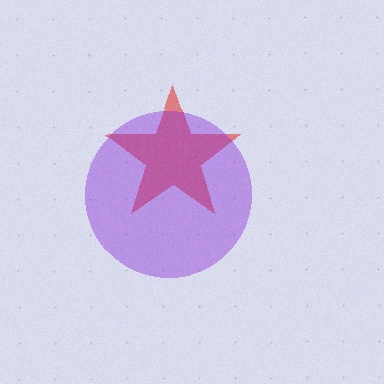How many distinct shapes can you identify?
There are 2 distinct shapes: a red star, a purple circle.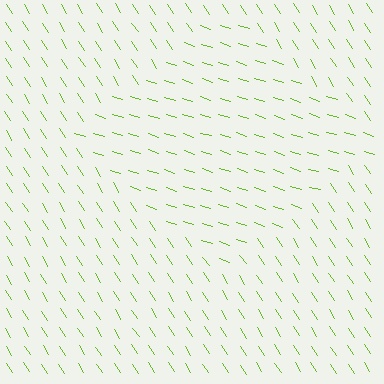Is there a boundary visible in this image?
Yes, there is a texture boundary formed by a change in line orientation.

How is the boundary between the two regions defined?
The boundary is defined purely by a change in line orientation (approximately 39 degrees difference). All lines are the same color and thickness.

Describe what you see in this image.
The image is filled with small lime line segments. A diamond region in the image has lines oriented differently from the surrounding lines, creating a visible texture boundary.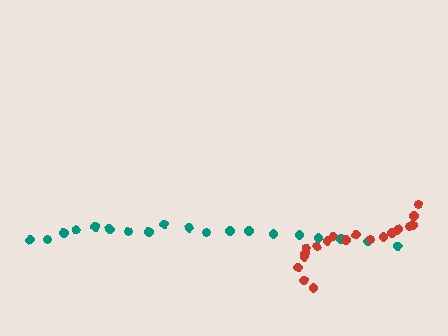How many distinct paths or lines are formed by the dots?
There are 2 distinct paths.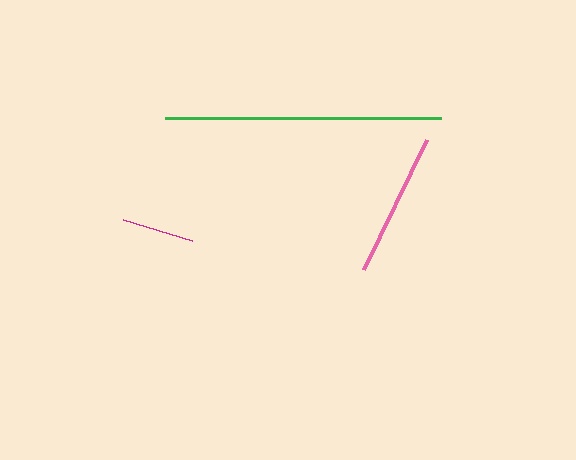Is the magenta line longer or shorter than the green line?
The green line is longer than the magenta line.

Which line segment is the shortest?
The magenta line is the shortest at approximately 72 pixels.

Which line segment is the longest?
The green line is the longest at approximately 276 pixels.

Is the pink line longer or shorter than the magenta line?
The pink line is longer than the magenta line.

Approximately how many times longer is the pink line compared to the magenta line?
The pink line is approximately 2.0 times the length of the magenta line.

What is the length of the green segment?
The green segment is approximately 276 pixels long.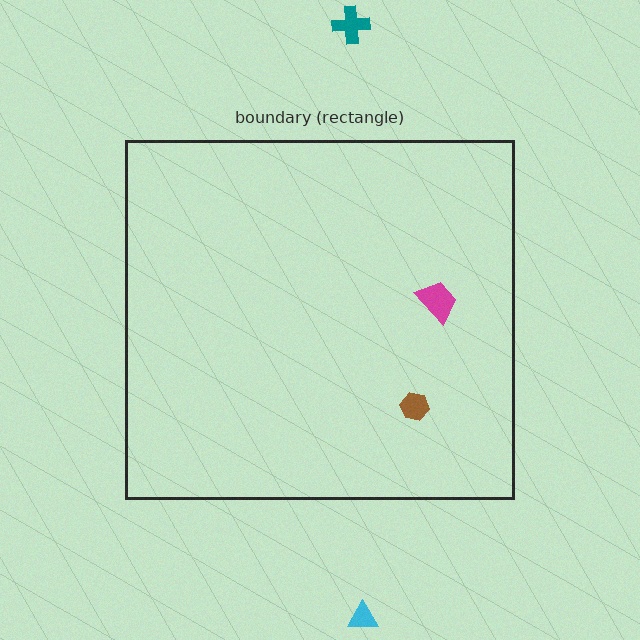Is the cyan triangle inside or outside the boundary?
Outside.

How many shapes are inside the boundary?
2 inside, 2 outside.